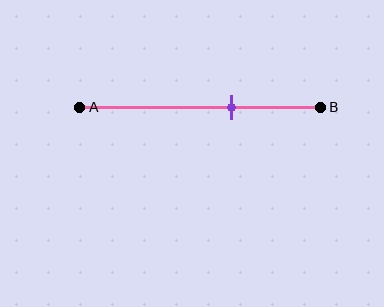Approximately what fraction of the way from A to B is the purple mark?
The purple mark is approximately 65% of the way from A to B.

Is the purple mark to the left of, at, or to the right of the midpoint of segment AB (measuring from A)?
The purple mark is to the right of the midpoint of segment AB.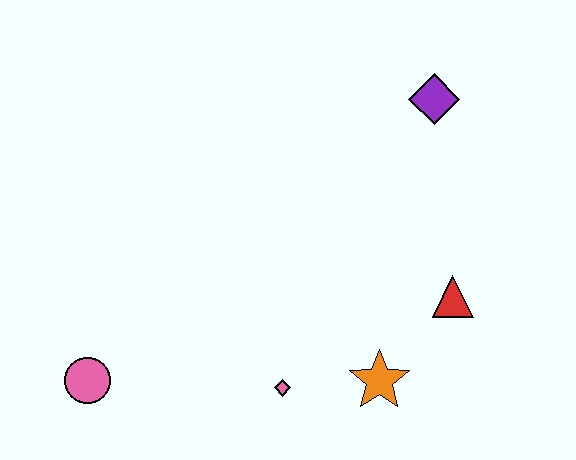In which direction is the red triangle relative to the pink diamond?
The red triangle is to the right of the pink diamond.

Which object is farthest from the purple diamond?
The pink circle is farthest from the purple diamond.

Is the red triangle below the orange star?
No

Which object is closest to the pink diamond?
The orange star is closest to the pink diamond.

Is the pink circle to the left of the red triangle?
Yes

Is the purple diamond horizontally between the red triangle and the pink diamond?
Yes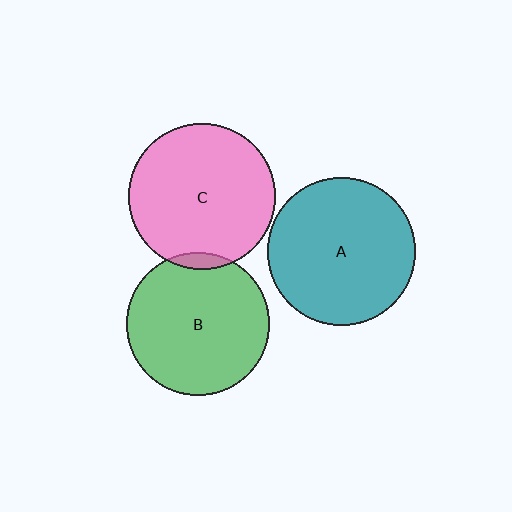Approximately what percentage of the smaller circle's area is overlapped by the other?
Approximately 5%.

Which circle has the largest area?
Circle A (teal).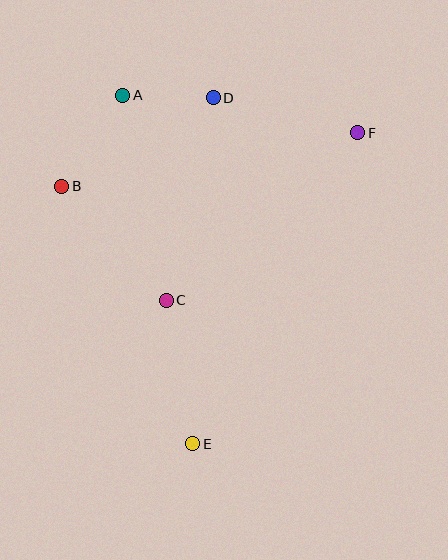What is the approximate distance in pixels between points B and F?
The distance between B and F is approximately 301 pixels.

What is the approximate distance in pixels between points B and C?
The distance between B and C is approximately 155 pixels.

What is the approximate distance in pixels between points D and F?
The distance between D and F is approximately 148 pixels.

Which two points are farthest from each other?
Points A and E are farthest from each other.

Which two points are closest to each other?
Points A and D are closest to each other.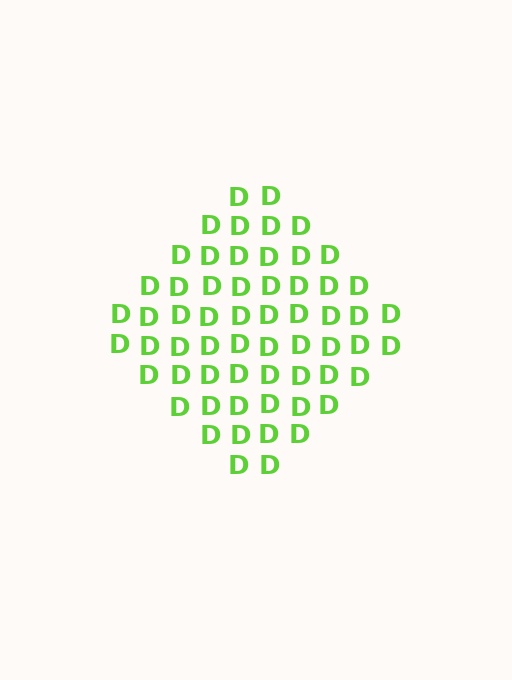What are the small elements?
The small elements are letter D's.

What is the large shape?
The large shape is a diamond.